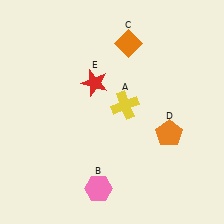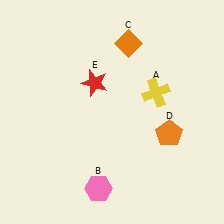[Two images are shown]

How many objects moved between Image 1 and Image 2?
1 object moved between the two images.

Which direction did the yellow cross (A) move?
The yellow cross (A) moved right.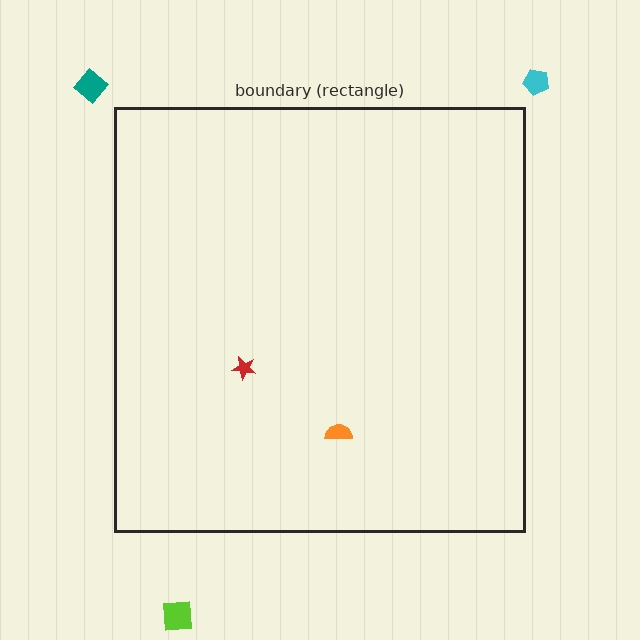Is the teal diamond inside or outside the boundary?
Outside.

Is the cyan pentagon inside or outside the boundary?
Outside.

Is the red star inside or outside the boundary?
Inside.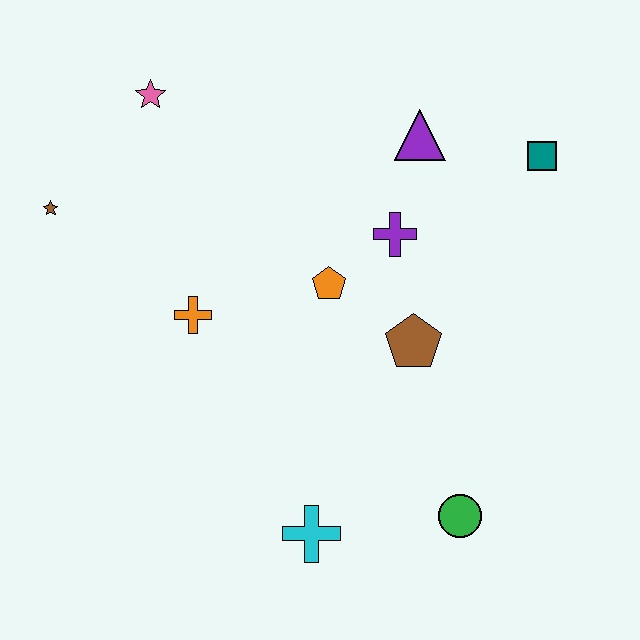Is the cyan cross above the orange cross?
No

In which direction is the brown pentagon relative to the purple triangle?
The brown pentagon is below the purple triangle.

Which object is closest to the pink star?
The brown star is closest to the pink star.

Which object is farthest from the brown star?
The green circle is farthest from the brown star.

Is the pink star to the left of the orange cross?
Yes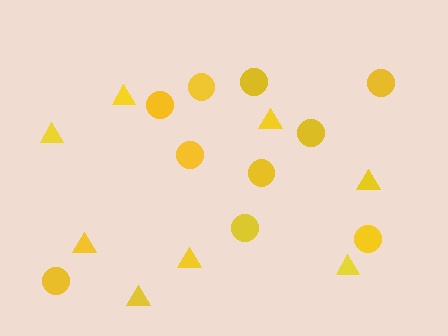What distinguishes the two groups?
There are 2 groups: one group of circles (10) and one group of triangles (8).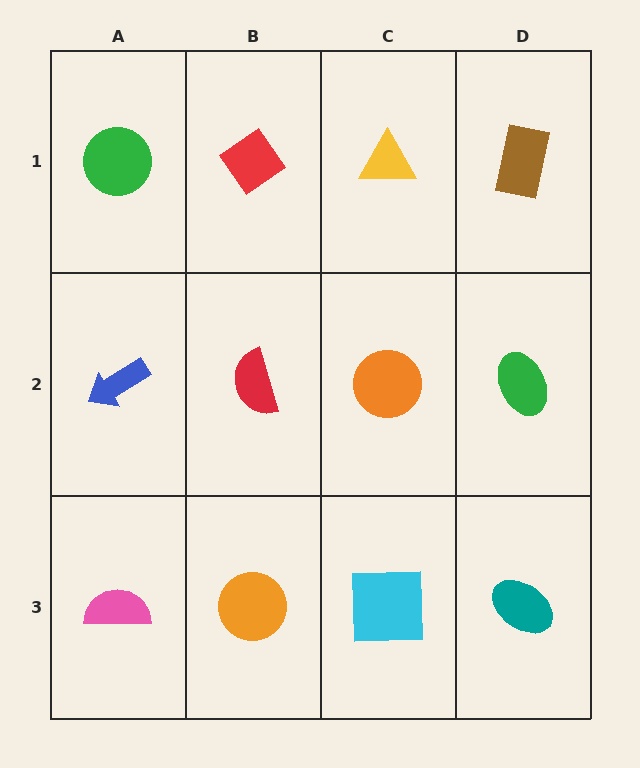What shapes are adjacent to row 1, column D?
A green ellipse (row 2, column D), a yellow triangle (row 1, column C).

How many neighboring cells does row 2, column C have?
4.